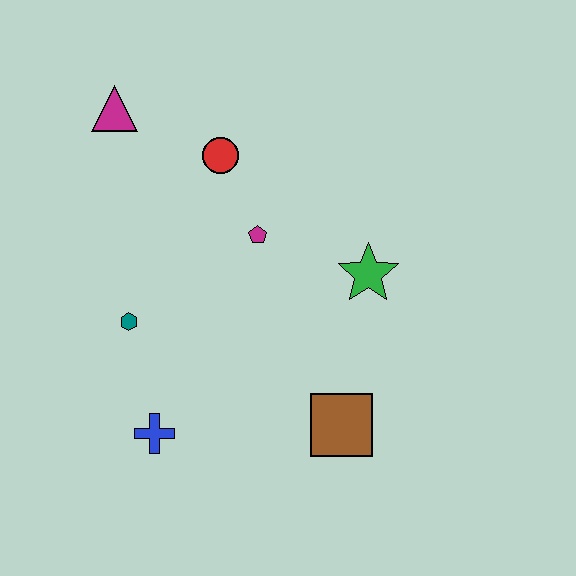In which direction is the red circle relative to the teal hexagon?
The red circle is above the teal hexagon.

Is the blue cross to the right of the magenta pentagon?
No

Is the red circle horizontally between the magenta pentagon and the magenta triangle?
Yes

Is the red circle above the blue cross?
Yes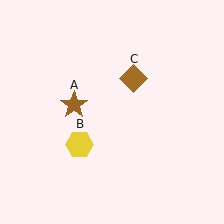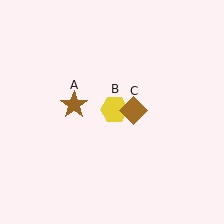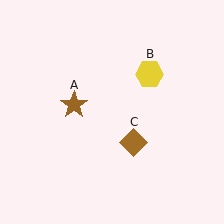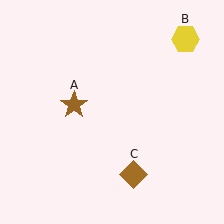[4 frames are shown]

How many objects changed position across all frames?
2 objects changed position: yellow hexagon (object B), brown diamond (object C).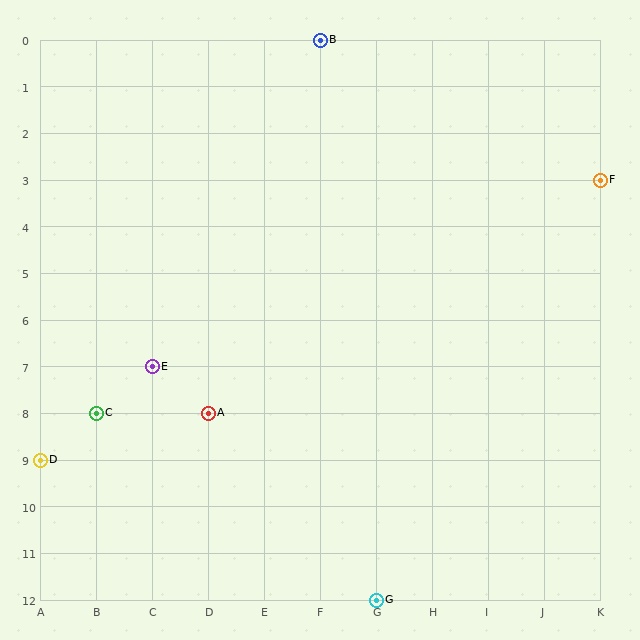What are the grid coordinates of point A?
Point A is at grid coordinates (D, 8).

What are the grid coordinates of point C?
Point C is at grid coordinates (B, 8).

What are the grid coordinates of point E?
Point E is at grid coordinates (C, 7).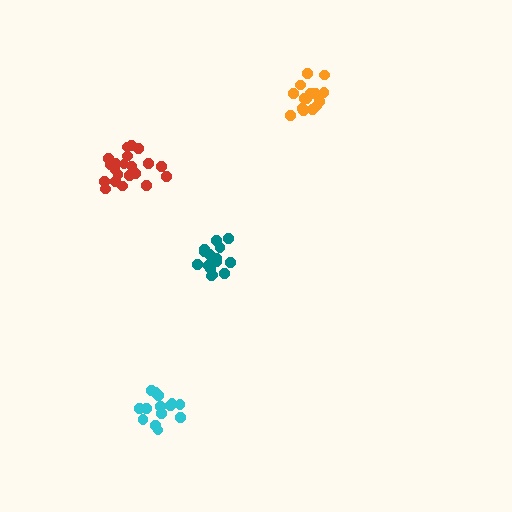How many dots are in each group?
Group 1: 15 dots, Group 2: 21 dots, Group 3: 15 dots, Group 4: 15 dots (66 total).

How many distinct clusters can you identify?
There are 4 distinct clusters.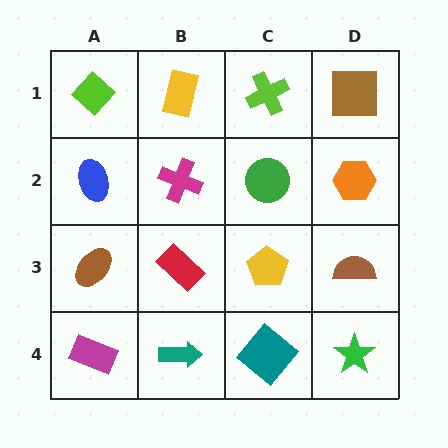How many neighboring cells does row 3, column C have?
4.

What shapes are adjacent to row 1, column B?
A magenta cross (row 2, column B), a lime diamond (row 1, column A), a lime cross (row 1, column C).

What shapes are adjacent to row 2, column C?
A lime cross (row 1, column C), a yellow pentagon (row 3, column C), a magenta cross (row 2, column B), an orange hexagon (row 2, column D).